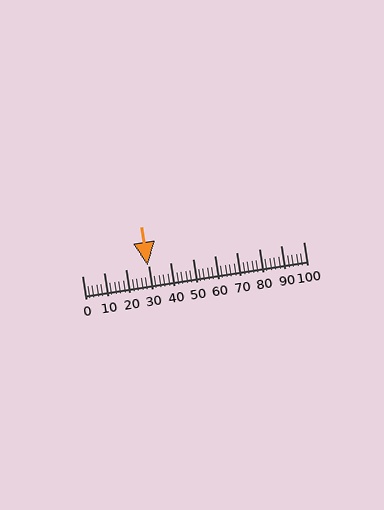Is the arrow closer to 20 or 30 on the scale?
The arrow is closer to 30.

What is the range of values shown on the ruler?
The ruler shows values from 0 to 100.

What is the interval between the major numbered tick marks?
The major tick marks are spaced 10 units apart.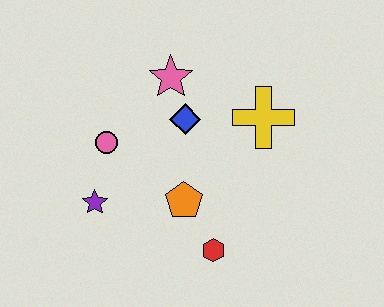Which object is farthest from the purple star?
The yellow cross is farthest from the purple star.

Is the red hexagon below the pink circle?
Yes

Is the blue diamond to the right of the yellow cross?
No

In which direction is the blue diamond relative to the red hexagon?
The blue diamond is above the red hexagon.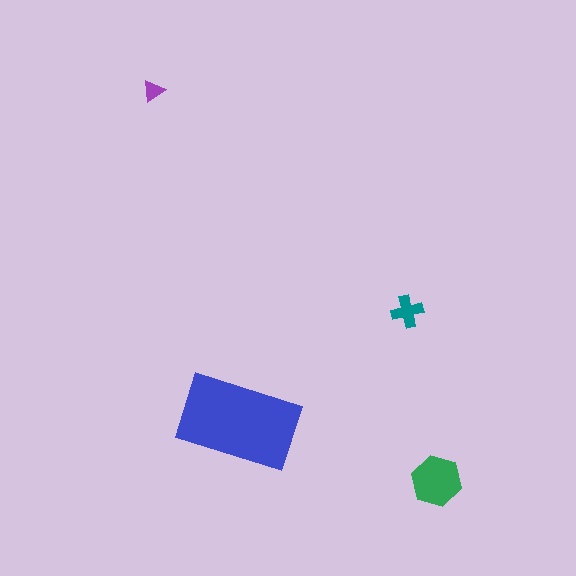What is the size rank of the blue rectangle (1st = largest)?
1st.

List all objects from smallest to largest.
The purple triangle, the teal cross, the green hexagon, the blue rectangle.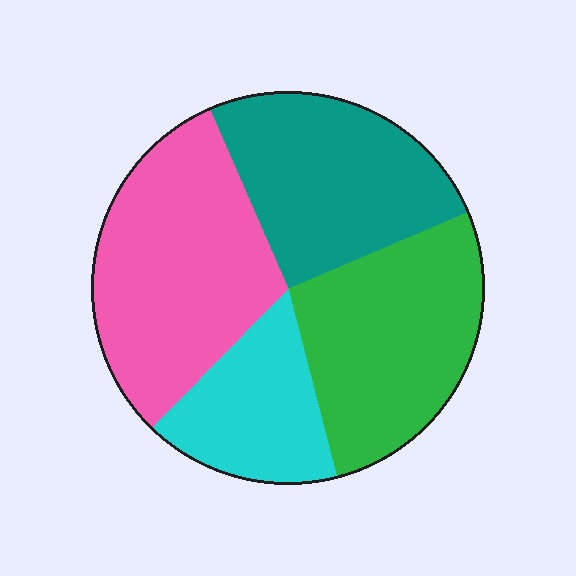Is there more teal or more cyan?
Teal.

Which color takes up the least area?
Cyan, at roughly 15%.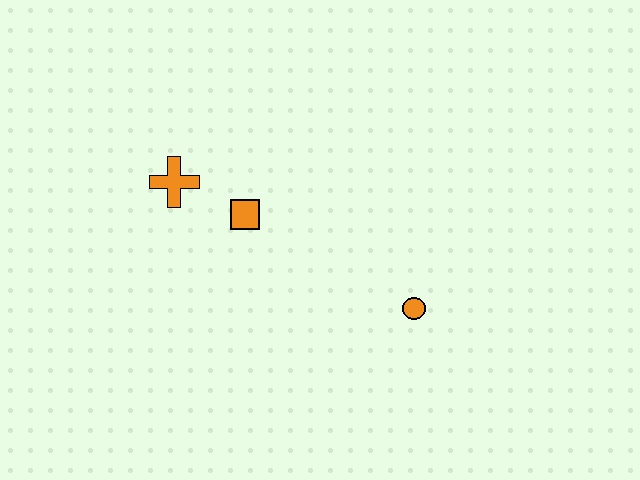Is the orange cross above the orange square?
Yes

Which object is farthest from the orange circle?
The orange cross is farthest from the orange circle.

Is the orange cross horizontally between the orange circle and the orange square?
No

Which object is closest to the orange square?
The orange cross is closest to the orange square.